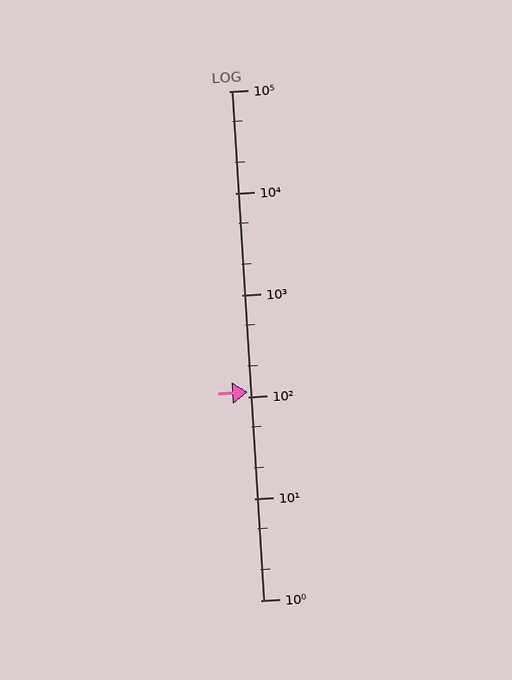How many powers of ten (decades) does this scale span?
The scale spans 5 decades, from 1 to 100000.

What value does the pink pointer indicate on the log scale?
The pointer indicates approximately 110.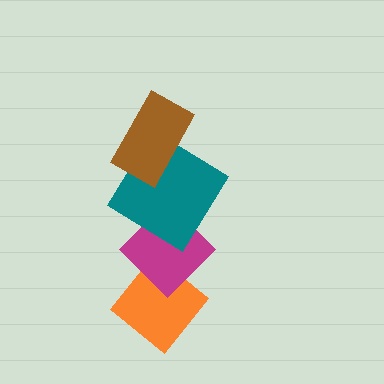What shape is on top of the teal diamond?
The brown rectangle is on top of the teal diamond.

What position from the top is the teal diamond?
The teal diamond is 2nd from the top.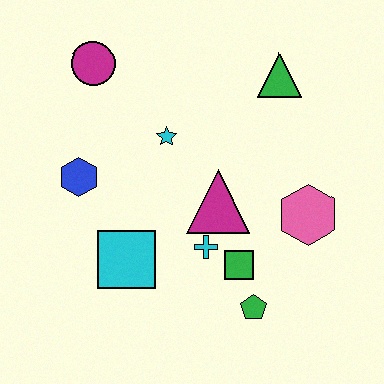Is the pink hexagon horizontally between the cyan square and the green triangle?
No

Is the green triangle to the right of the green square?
Yes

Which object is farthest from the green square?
The magenta circle is farthest from the green square.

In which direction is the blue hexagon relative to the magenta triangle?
The blue hexagon is to the left of the magenta triangle.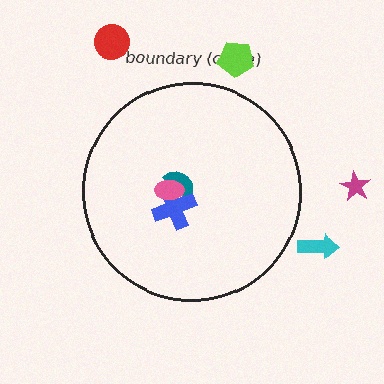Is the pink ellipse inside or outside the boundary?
Inside.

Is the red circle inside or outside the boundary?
Outside.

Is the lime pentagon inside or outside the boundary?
Outside.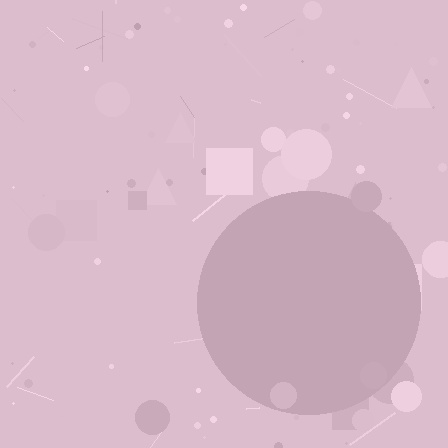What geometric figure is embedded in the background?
A circle is embedded in the background.